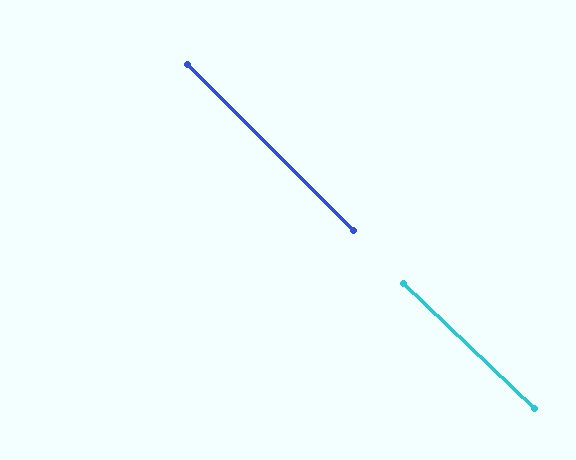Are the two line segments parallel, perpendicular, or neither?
Parallel — their directions differ by only 1.2°.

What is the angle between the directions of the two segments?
Approximately 1 degree.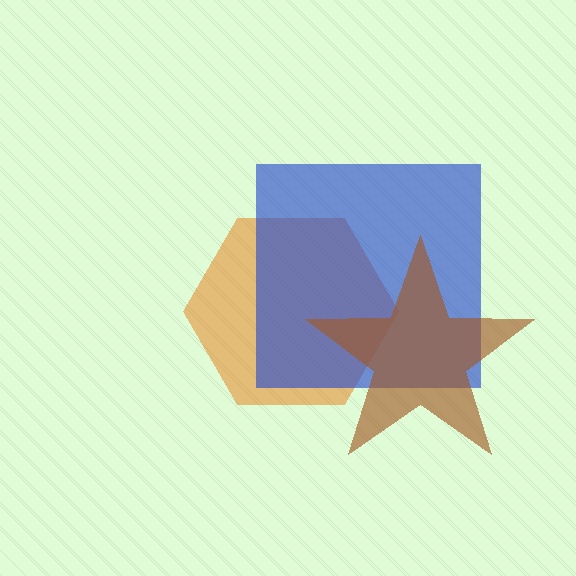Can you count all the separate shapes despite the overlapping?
Yes, there are 3 separate shapes.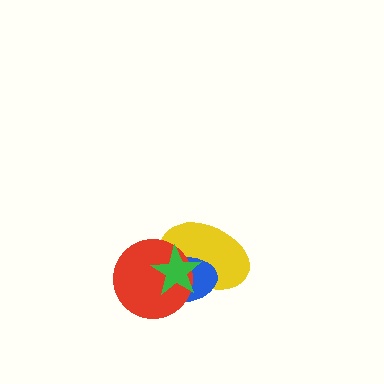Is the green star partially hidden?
No, no other shape covers it.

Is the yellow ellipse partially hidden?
Yes, it is partially covered by another shape.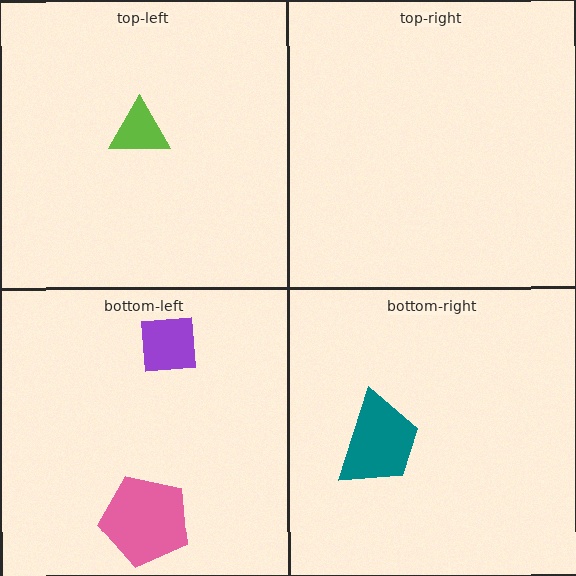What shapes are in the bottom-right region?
The teal trapezoid.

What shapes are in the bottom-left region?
The purple square, the pink pentagon.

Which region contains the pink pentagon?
The bottom-left region.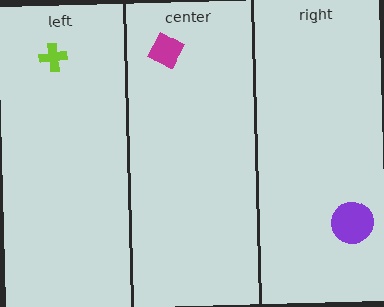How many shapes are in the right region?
1.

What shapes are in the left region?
The lime cross.